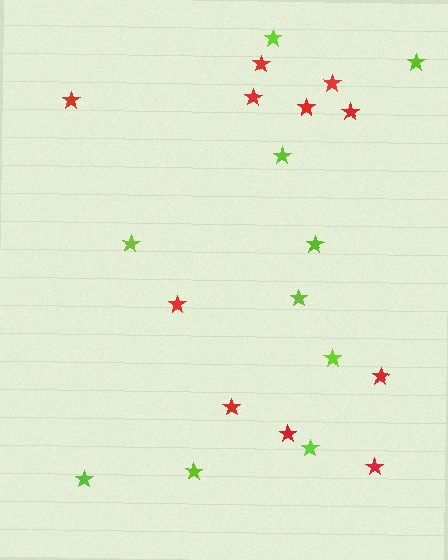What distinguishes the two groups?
There are 2 groups: one group of lime stars (10) and one group of red stars (11).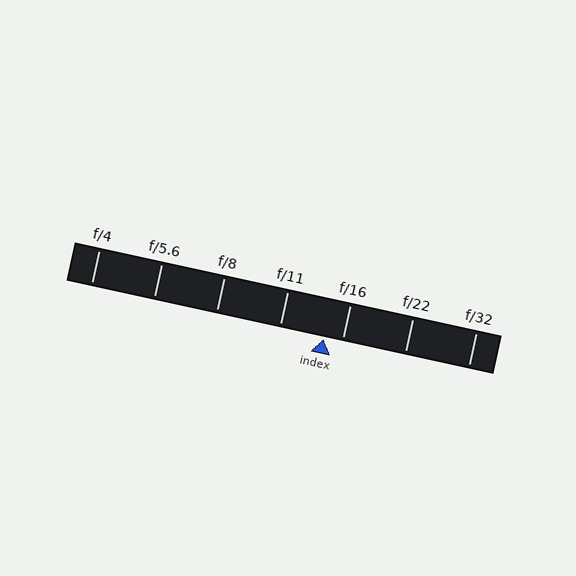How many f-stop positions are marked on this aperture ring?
There are 7 f-stop positions marked.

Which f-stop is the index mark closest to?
The index mark is closest to f/16.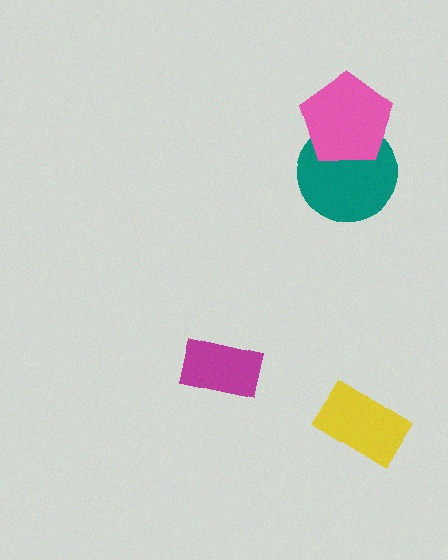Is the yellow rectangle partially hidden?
No, no other shape covers it.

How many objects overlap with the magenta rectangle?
0 objects overlap with the magenta rectangle.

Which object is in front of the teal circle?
The pink pentagon is in front of the teal circle.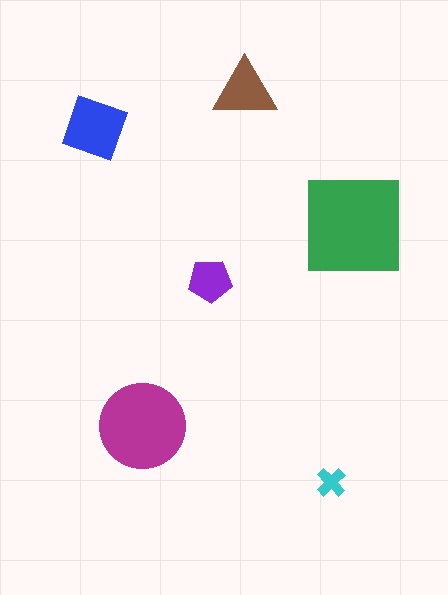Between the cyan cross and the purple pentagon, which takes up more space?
The purple pentagon.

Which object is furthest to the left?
The blue diamond is leftmost.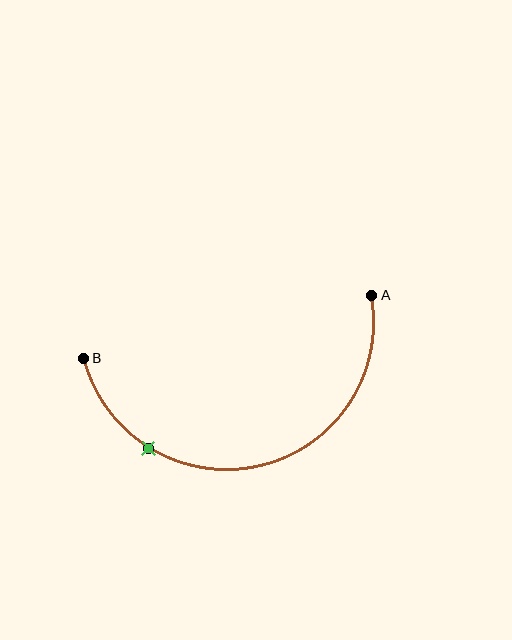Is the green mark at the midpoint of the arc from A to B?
No. The green mark lies on the arc but is closer to endpoint B. The arc midpoint would be at the point on the curve equidistant along the arc from both A and B.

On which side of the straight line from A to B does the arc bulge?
The arc bulges below the straight line connecting A and B.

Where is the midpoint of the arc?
The arc midpoint is the point on the curve farthest from the straight line joining A and B. It sits below that line.